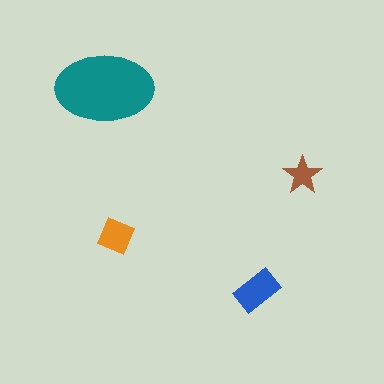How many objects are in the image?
There are 4 objects in the image.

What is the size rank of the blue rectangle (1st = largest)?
2nd.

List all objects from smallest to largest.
The brown star, the orange square, the blue rectangle, the teal ellipse.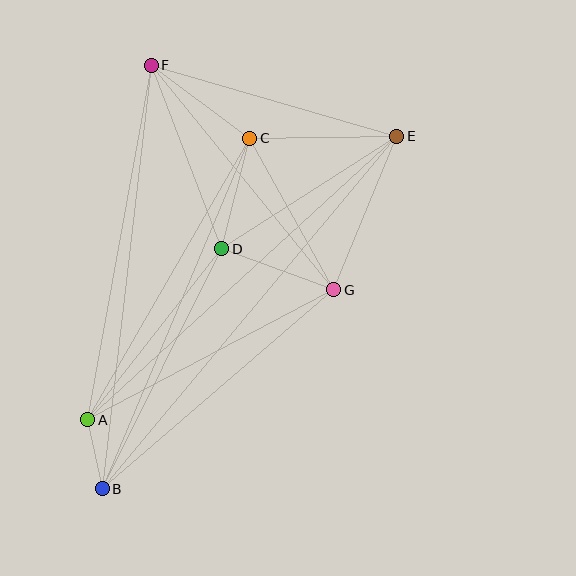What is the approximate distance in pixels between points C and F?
The distance between C and F is approximately 122 pixels.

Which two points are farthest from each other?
Points B and E are farthest from each other.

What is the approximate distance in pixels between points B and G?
The distance between B and G is approximately 305 pixels.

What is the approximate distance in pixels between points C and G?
The distance between C and G is approximately 174 pixels.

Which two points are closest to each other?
Points A and B are closest to each other.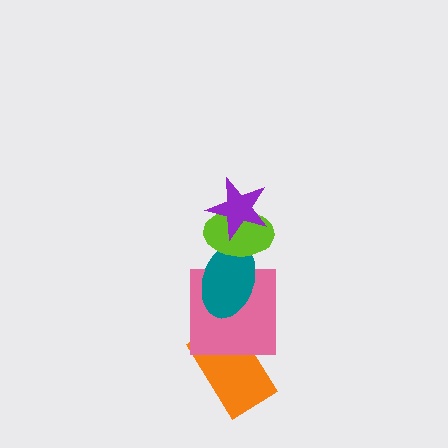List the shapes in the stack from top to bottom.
From top to bottom: the purple star, the lime ellipse, the teal ellipse, the pink square, the orange rectangle.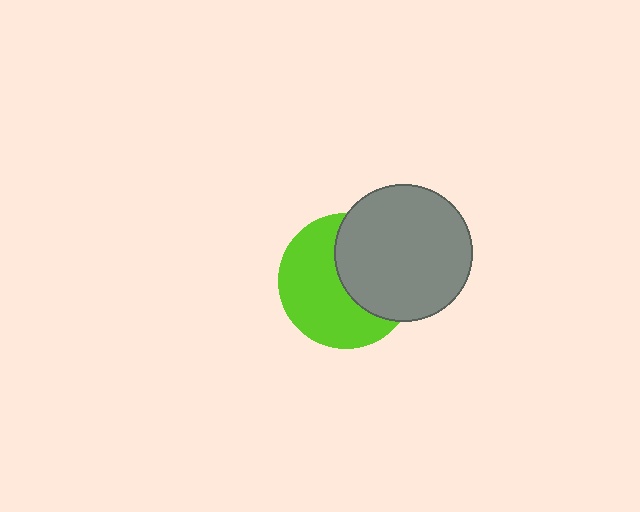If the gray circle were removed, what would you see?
You would see the complete lime circle.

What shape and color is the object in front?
The object in front is a gray circle.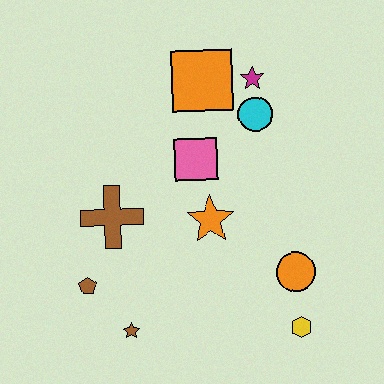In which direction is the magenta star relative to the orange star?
The magenta star is above the orange star.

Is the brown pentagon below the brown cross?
Yes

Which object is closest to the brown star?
The brown pentagon is closest to the brown star.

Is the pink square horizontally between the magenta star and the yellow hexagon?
No